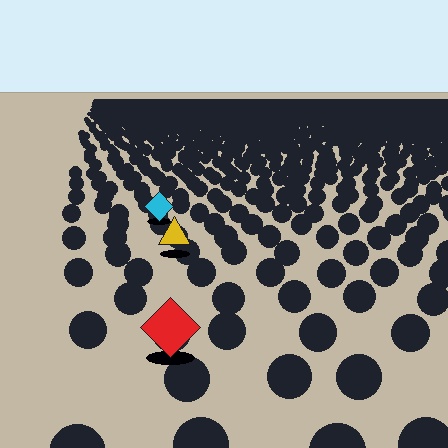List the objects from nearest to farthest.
From nearest to farthest: the red diamond, the yellow triangle, the cyan diamond.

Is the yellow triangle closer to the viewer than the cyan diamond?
Yes. The yellow triangle is closer — you can tell from the texture gradient: the ground texture is coarser near it.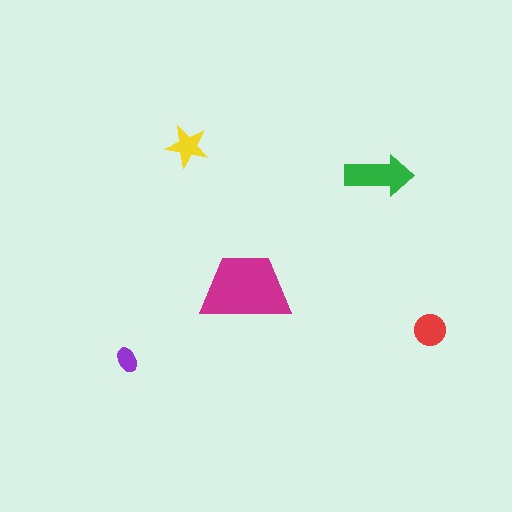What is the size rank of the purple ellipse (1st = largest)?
5th.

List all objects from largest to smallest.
The magenta trapezoid, the green arrow, the red circle, the yellow star, the purple ellipse.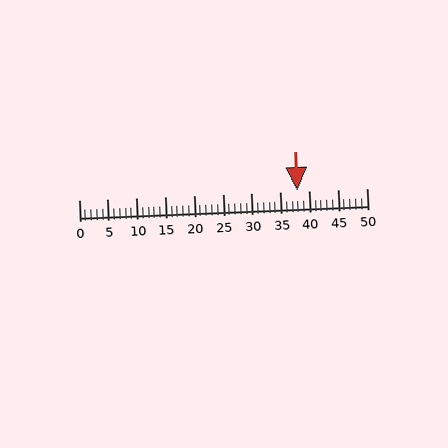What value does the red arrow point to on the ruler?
The red arrow points to approximately 38.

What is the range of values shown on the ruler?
The ruler shows values from 0 to 50.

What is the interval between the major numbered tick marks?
The major tick marks are spaced 5 units apart.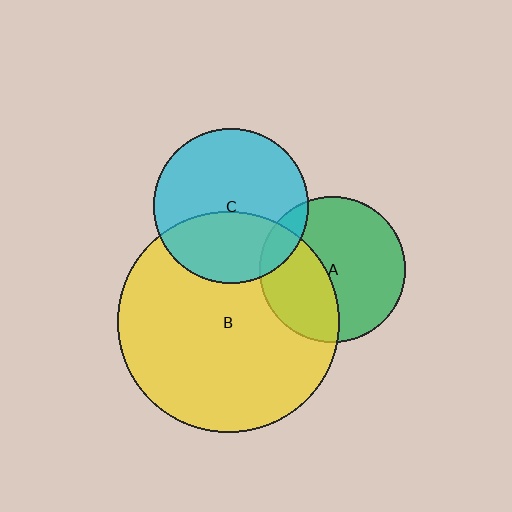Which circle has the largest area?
Circle B (yellow).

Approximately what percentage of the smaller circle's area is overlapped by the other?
Approximately 40%.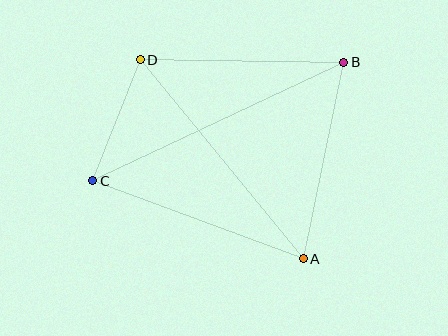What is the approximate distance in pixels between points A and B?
The distance between A and B is approximately 201 pixels.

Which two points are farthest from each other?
Points B and C are farthest from each other.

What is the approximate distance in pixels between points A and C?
The distance between A and C is approximately 225 pixels.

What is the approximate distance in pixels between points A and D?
The distance between A and D is approximately 257 pixels.